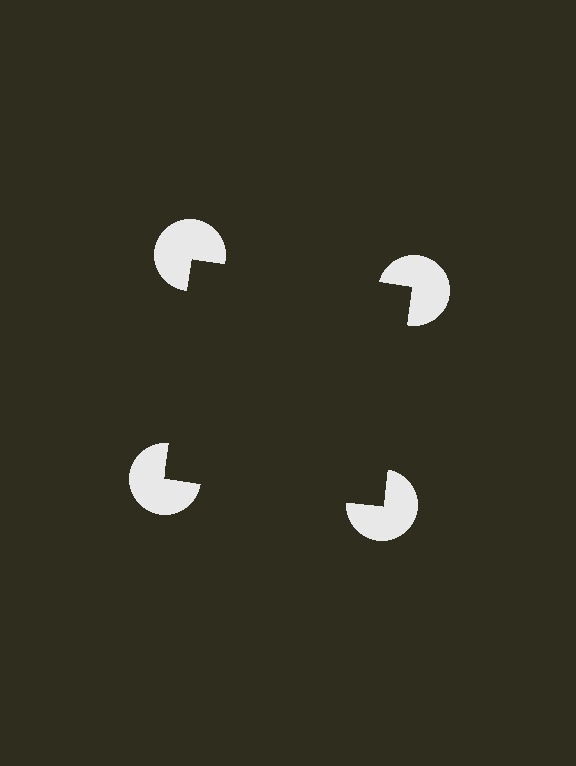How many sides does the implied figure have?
4 sides.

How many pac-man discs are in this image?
There are 4 — one at each vertex of the illusory square.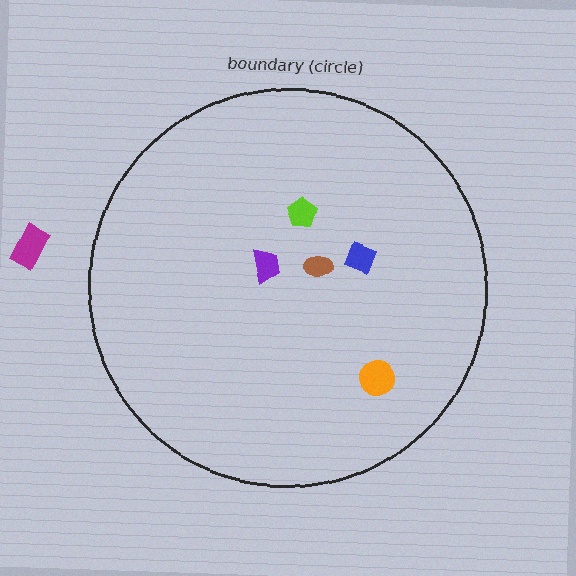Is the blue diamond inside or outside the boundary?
Inside.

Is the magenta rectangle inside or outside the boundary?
Outside.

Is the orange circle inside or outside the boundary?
Inside.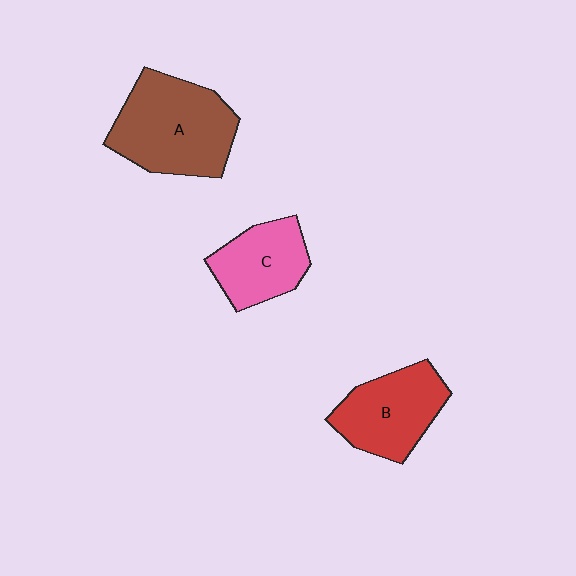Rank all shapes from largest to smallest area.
From largest to smallest: A (brown), B (red), C (pink).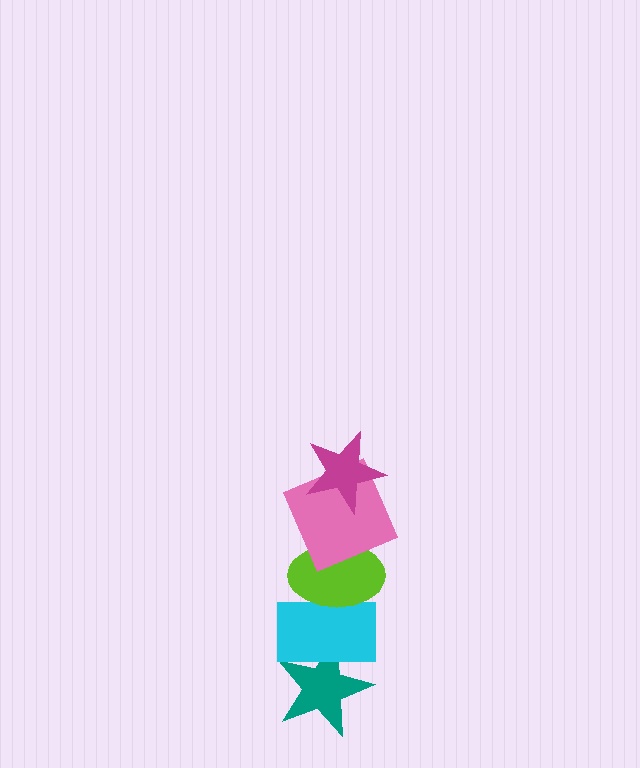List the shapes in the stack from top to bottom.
From top to bottom: the magenta star, the pink square, the lime ellipse, the cyan rectangle, the teal star.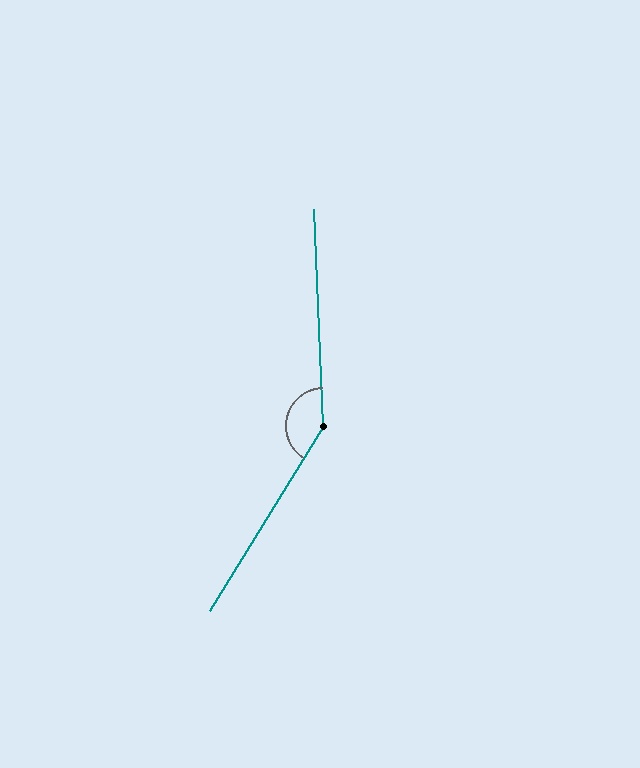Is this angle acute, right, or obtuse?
It is obtuse.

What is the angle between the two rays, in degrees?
Approximately 146 degrees.